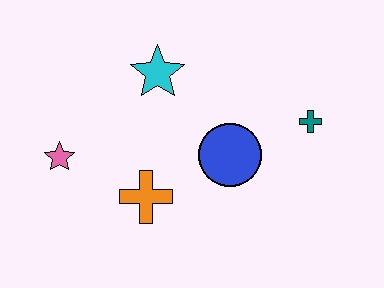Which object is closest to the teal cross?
The blue circle is closest to the teal cross.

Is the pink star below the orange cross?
No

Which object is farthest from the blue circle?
The pink star is farthest from the blue circle.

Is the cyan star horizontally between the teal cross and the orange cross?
Yes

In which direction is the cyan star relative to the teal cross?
The cyan star is to the left of the teal cross.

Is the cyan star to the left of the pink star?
No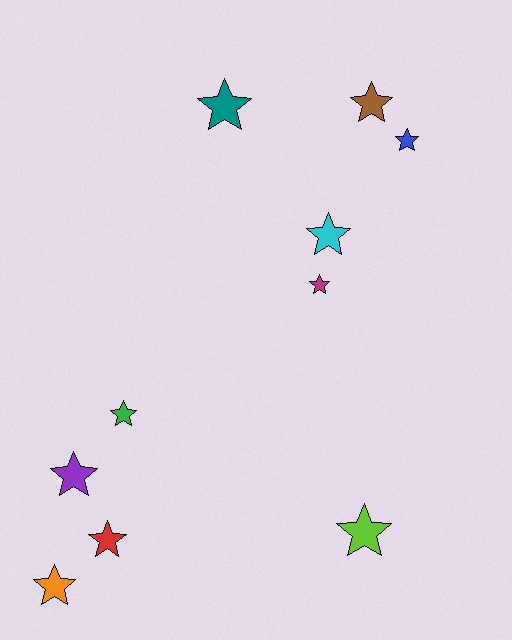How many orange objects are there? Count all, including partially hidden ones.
There is 1 orange object.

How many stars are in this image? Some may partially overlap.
There are 10 stars.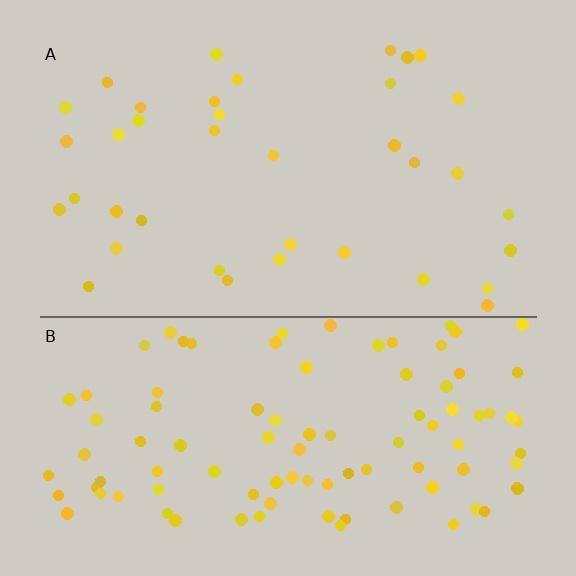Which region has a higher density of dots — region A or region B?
B (the bottom).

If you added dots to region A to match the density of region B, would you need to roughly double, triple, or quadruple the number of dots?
Approximately triple.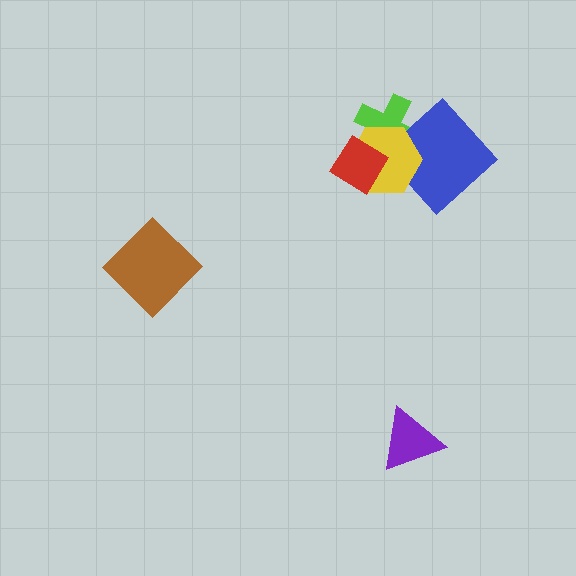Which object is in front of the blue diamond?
The yellow hexagon is in front of the blue diamond.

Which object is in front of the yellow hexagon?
The red diamond is in front of the yellow hexagon.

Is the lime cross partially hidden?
Yes, it is partially covered by another shape.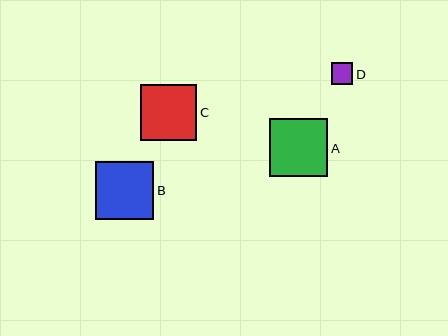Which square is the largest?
Square B is the largest with a size of approximately 58 pixels.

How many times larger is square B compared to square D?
Square B is approximately 2.7 times the size of square D.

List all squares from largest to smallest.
From largest to smallest: B, A, C, D.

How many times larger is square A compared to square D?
Square A is approximately 2.7 times the size of square D.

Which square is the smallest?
Square D is the smallest with a size of approximately 22 pixels.